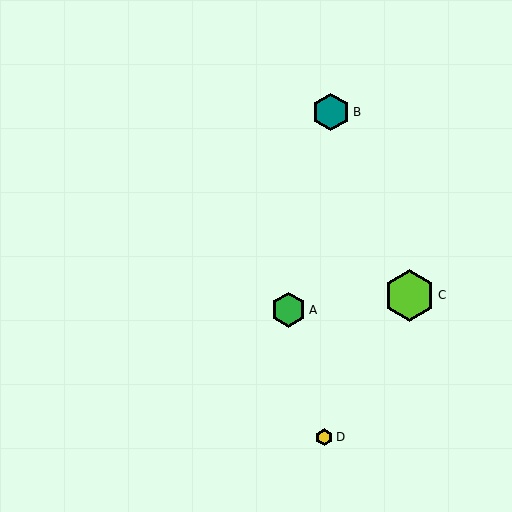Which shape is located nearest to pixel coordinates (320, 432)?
The yellow hexagon (labeled D) at (324, 437) is nearest to that location.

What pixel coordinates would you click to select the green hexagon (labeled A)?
Click at (288, 310) to select the green hexagon A.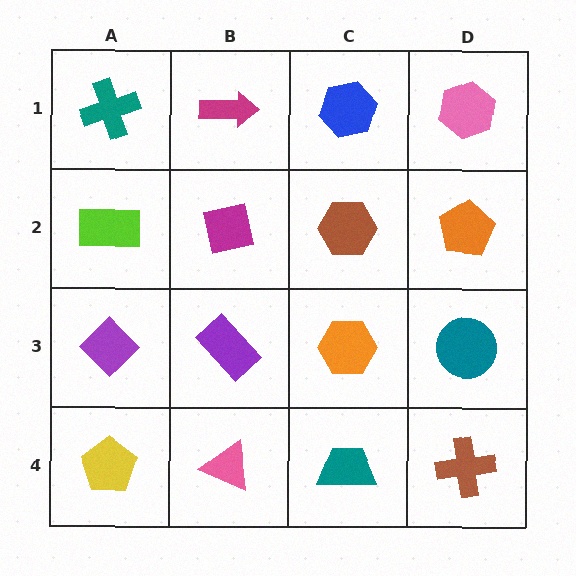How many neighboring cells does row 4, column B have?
3.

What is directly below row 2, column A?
A purple diamond.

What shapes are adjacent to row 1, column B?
A magenta square (row 2, column B), a teal cross (row 1, column A), a blue hexagon (row 1, column C).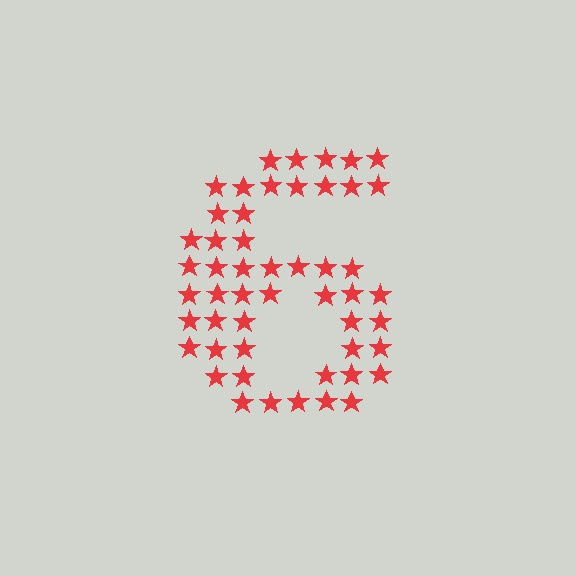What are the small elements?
The small elements are stars.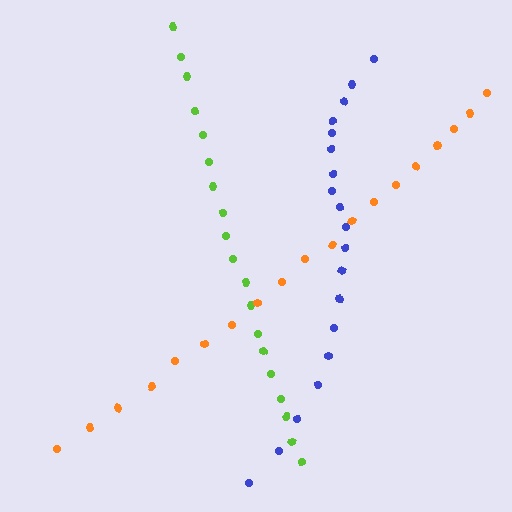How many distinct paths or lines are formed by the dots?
There are 3 distinct paths.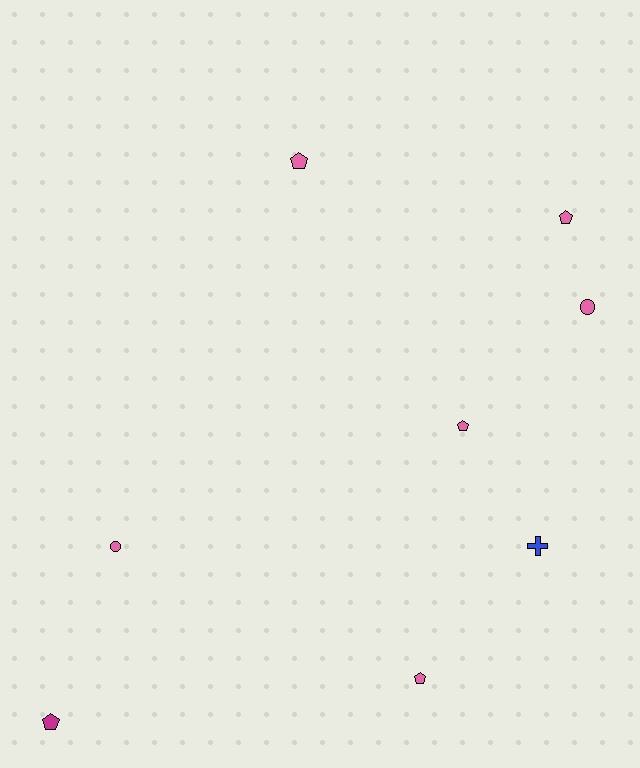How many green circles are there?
There are no green circles.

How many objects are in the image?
There are 8 objects.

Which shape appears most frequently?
Pentagon, with 5 objects.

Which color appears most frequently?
Pink, with 6 objects.